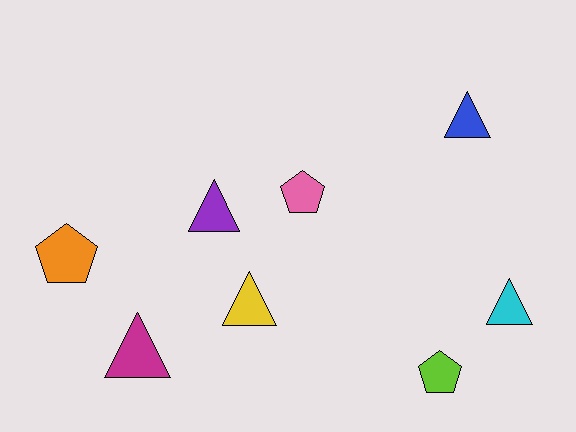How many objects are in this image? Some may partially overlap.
There are 8 objects.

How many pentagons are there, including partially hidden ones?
There are 3 pentagons.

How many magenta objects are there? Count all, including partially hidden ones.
There is 1 magenta object.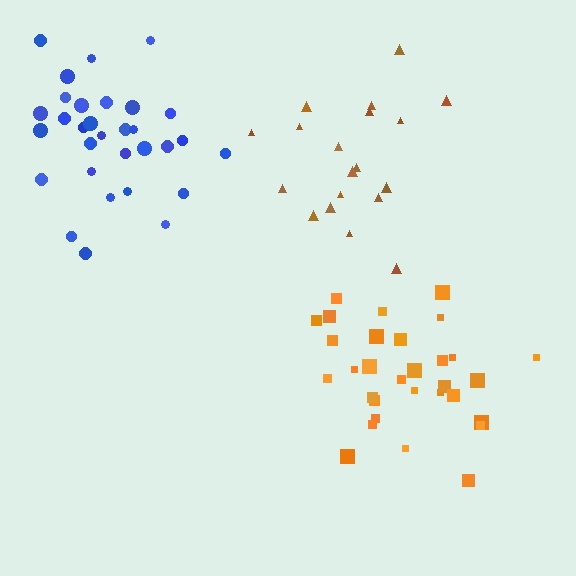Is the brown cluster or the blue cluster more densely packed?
Blue.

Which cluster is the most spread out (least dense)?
Brown.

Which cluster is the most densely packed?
Orange.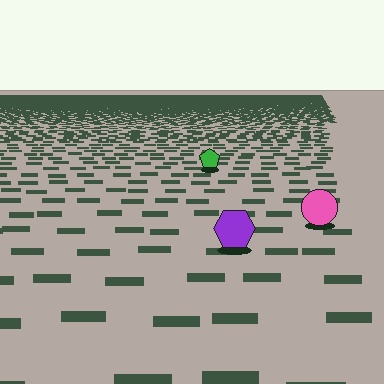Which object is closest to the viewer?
The purple hexagon is closest. The texture marks near it are larger and more spread out.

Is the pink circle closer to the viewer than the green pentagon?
Yes. The pink circle is closer — you can tell from the texture gradient: the ground texture is coarser near it.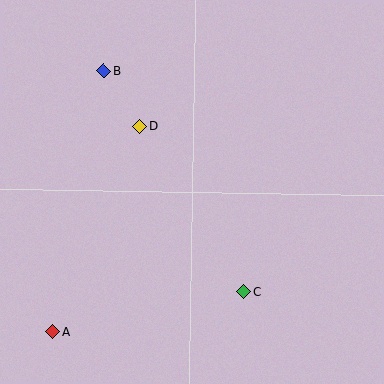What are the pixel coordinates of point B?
Point B is at (104, 71).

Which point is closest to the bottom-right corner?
Point C is closest to the bottom-right corner.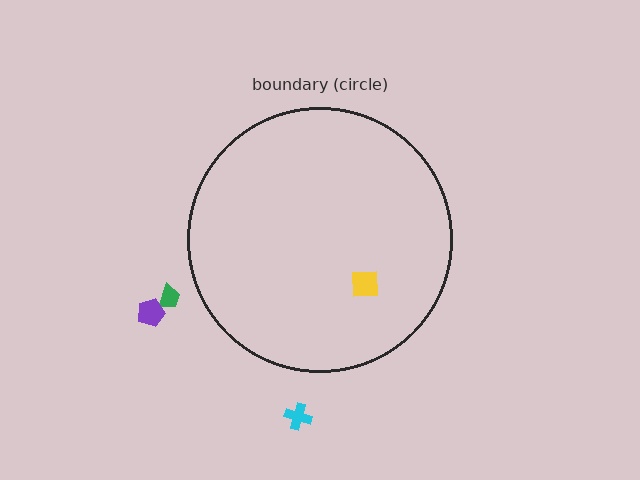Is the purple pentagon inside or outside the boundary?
Outside.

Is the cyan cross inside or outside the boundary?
Outside.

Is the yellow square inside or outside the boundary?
Inside.